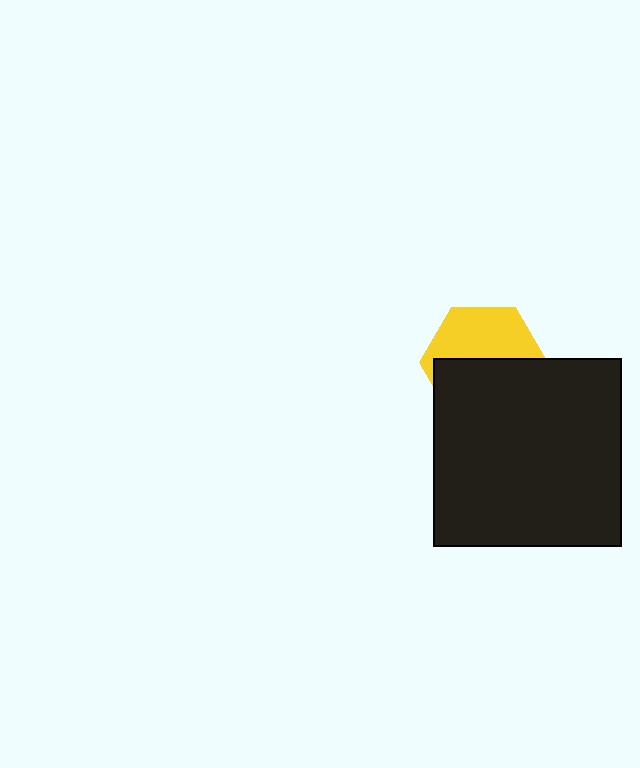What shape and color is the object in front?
The object in front is a black square.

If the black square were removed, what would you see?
You would see the complete yellow hexagon.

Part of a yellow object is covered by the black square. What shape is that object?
It is a hexagon.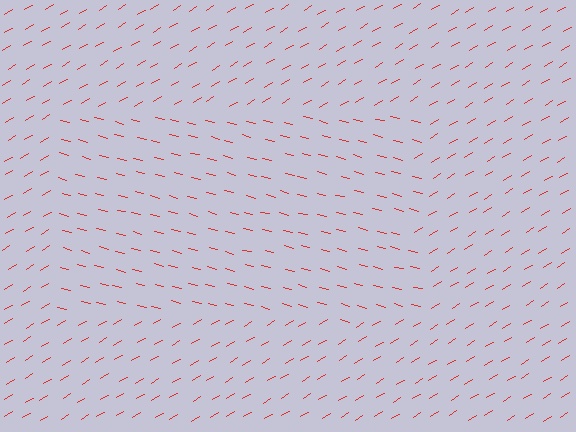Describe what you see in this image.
The image is filled with small red line segments. A rectangle region in the image has lines oriented differently from the surrounding lines, creating a visible texture boundary.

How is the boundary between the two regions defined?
The boundary is defined purely by a change in line orientation (approximately 45 degrees difference). All lines are the same color and thickness.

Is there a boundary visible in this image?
Yes, there is a texture boundary formed by a change in line orientation.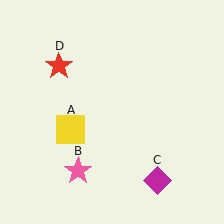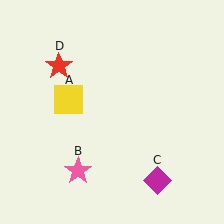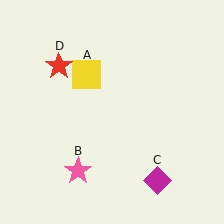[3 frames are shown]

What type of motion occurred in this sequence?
The yellow square (object A) rotated clockwise around the center of the scene.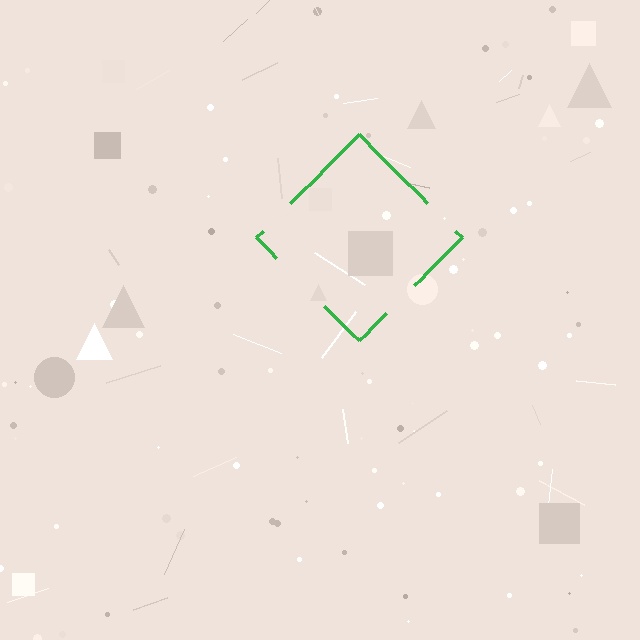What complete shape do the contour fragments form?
The contour fragments form a diamond.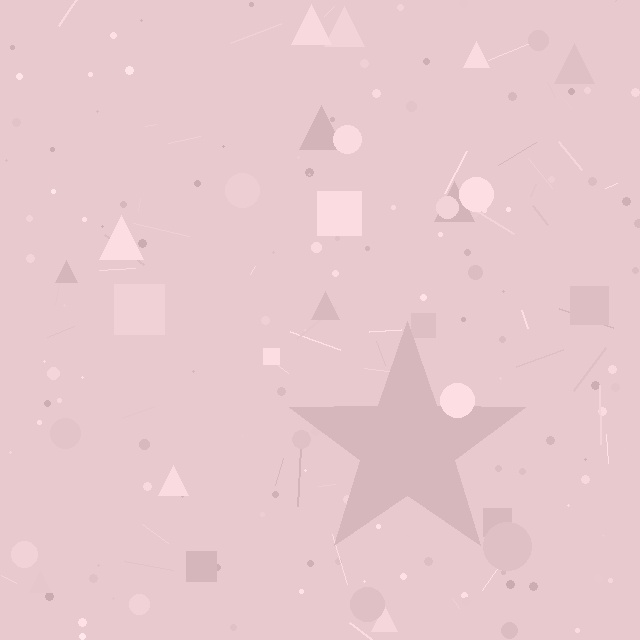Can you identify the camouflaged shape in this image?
The camouflaged shape is a star.